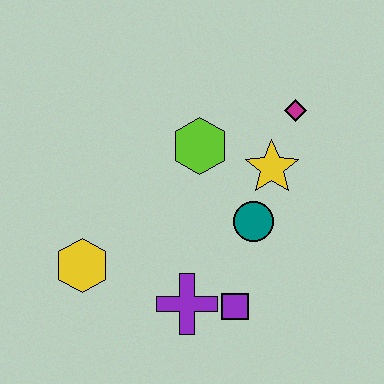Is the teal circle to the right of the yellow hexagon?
Yes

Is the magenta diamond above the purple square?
Yes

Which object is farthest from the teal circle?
The yellow hexagon is farthest from the teal circle.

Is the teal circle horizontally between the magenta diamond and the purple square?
Yes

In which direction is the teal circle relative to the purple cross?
The teal circle is above the purple cross.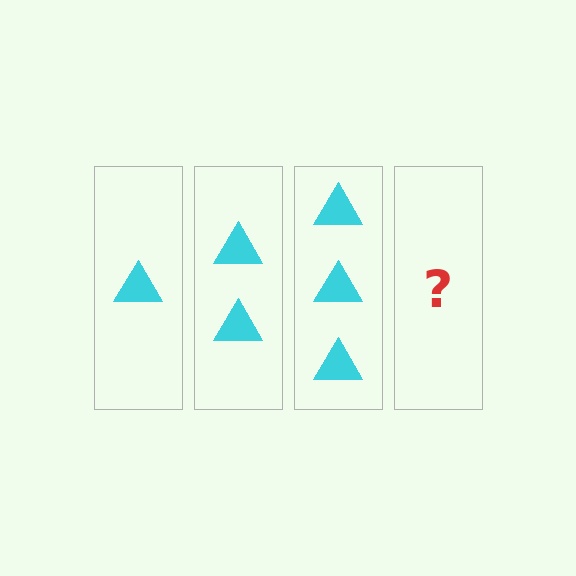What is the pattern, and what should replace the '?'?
The pattern is that each step adds one more triangle. The '?' should be 4 triangles.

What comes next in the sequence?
The next element should be 4 triangles.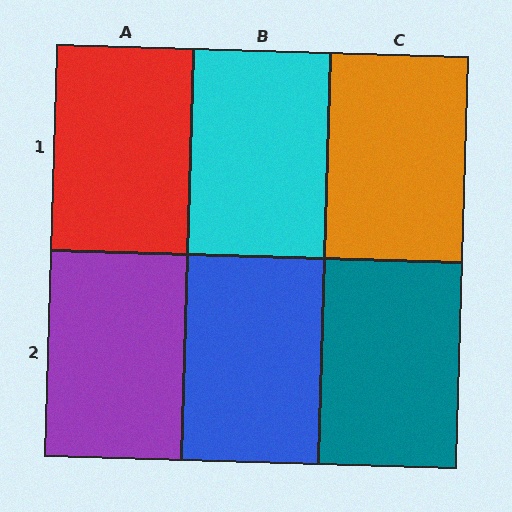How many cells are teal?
1 cell is teal.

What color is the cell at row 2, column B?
Blue.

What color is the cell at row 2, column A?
Purple.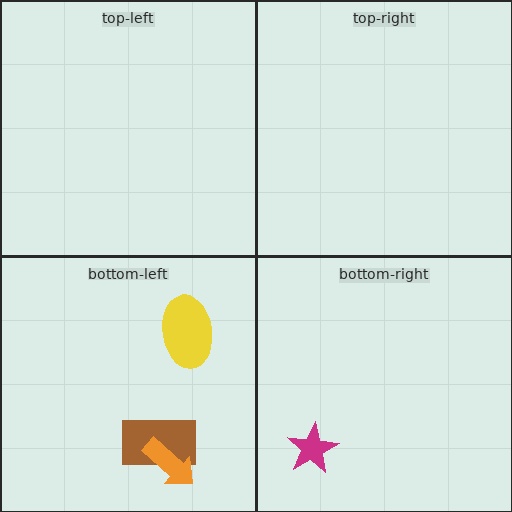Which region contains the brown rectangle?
The bottom-left region.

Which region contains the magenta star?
The bottom-right region.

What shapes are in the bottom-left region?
The yellow ellipse, the brown rectangle, the orange arrow.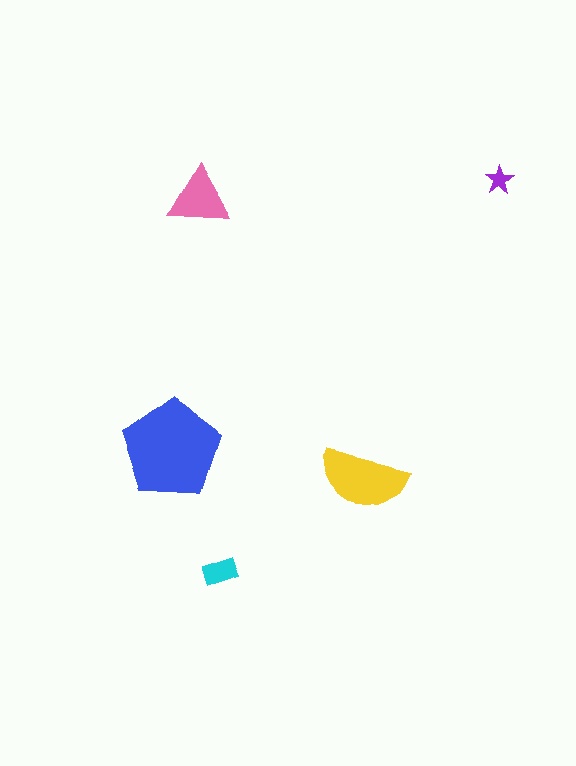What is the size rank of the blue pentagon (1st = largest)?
1st.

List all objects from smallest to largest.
The purple star, the cyan rectangle, the pink triangle, the yellow semicircle, the blue pentagon.